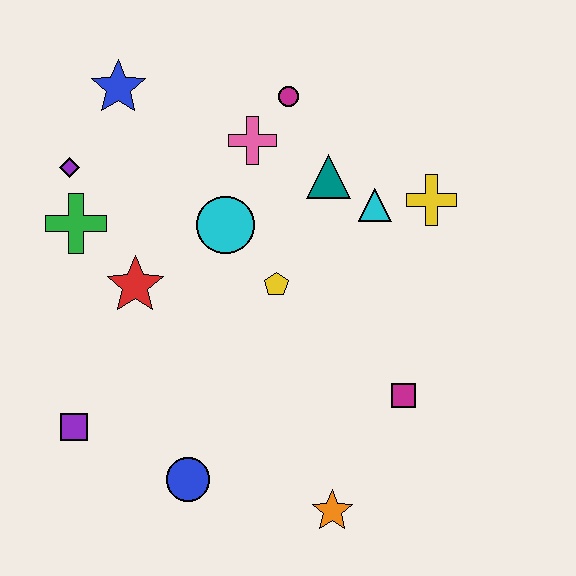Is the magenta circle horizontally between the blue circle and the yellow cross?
Yes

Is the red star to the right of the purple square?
Yes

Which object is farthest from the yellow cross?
The purple square is farthest from the yellow cross.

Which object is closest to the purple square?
The blue circle is closest to the purple square.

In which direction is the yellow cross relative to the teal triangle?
The yellow cross is to the right of the teal triangle.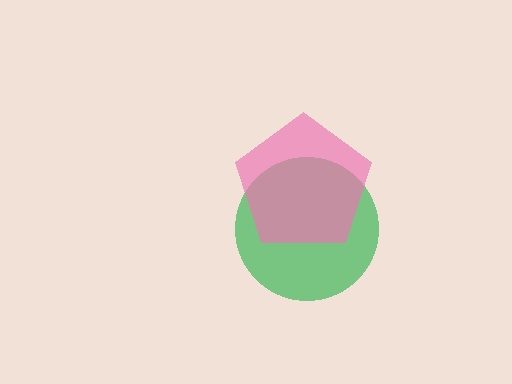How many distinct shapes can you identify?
There are 2 distinct shapes: a green circle, a pink pentagon.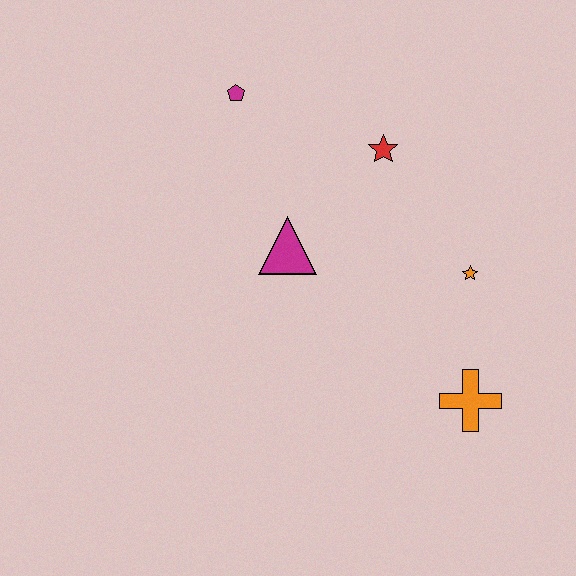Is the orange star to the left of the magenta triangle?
No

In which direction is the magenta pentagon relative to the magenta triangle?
The magenta pentagon is above the magenta triangle.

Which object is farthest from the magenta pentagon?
The orange cross is farthest from the magenta pentagon.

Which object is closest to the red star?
The magenta triangle is closest to the red star.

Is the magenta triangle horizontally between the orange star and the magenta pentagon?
Yes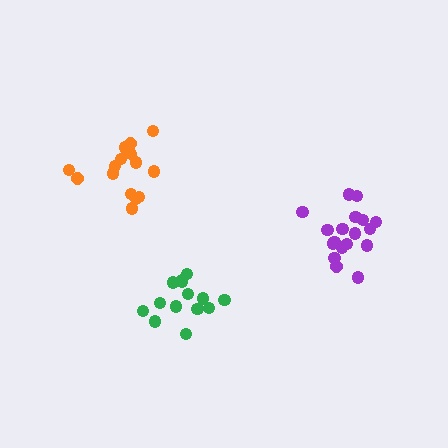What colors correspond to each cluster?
The clusters are colored: orange, purple, green.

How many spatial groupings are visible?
There are 3 spatial groupings.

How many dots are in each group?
Group 1: 16 dots, Group 2: 18 dots, Group 3: 14 dots (48 total).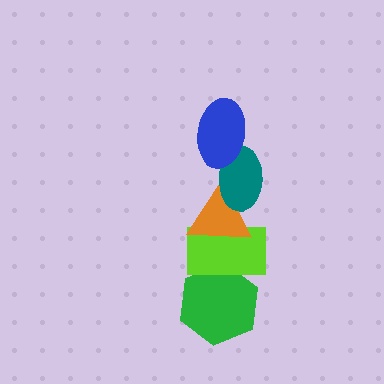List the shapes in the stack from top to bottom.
From top to bottom: the blue ellipse, the teal ellipse, the orange triangle, the lime rectangle, the green hexagon.